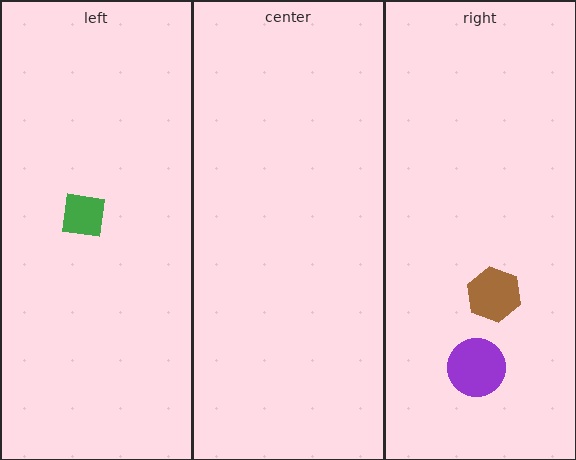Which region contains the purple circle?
The right region.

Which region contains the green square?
The left region.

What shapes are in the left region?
The green square.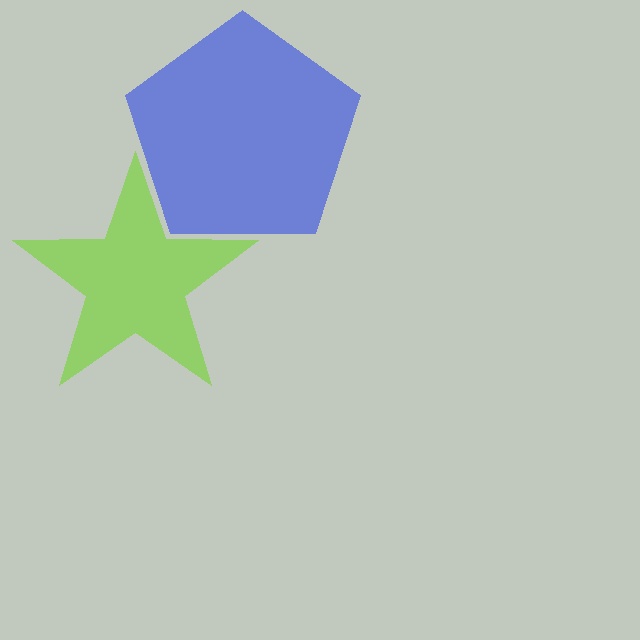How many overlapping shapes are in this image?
There are 2 overlapping shapes in the image.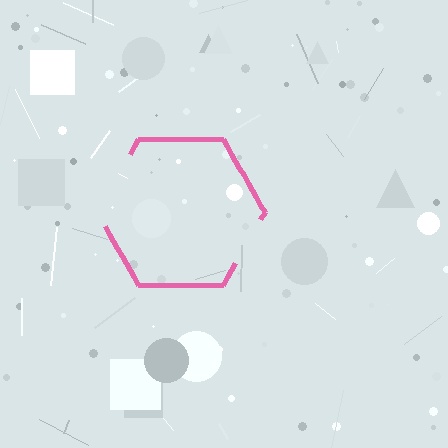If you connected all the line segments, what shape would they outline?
They would outline a hexagon.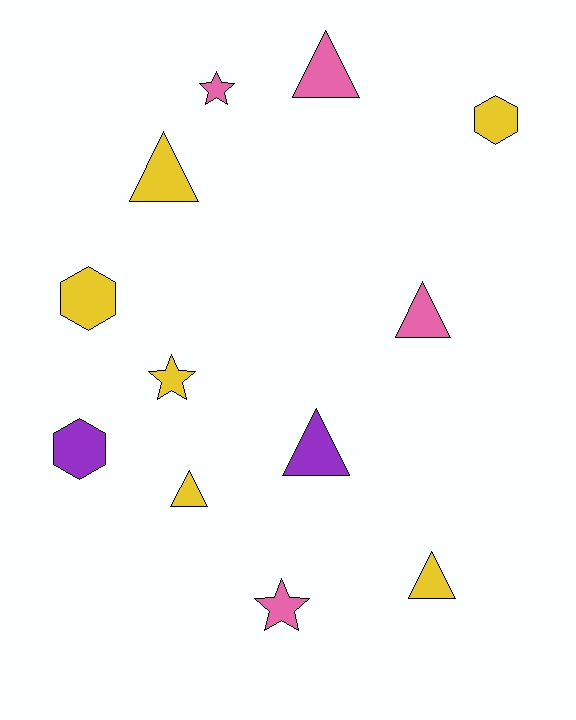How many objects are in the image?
There are 12 objects.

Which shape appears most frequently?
Triangle, with 6 objects.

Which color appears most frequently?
Yellow, with 6 objects.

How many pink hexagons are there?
There are no pink hexagons.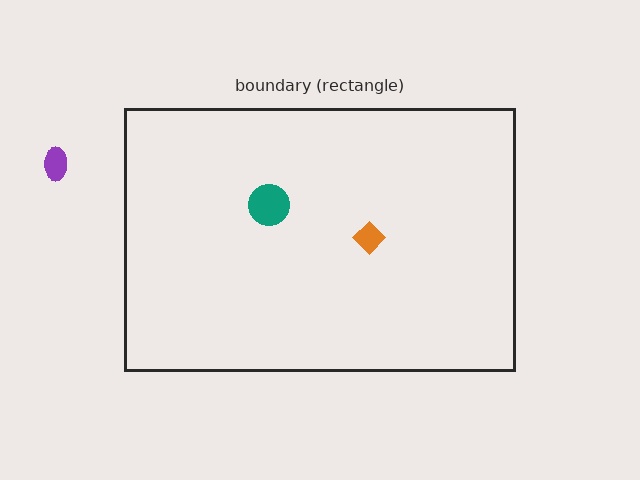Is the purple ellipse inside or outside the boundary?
Outside.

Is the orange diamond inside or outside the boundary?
Inside.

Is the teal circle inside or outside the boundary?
Inside.